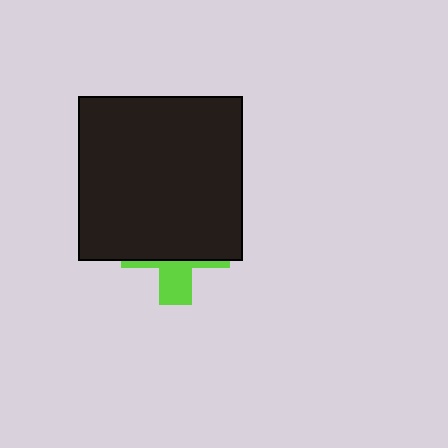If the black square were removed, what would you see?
You would see the complete lime cross.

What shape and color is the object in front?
The object in front is a black square.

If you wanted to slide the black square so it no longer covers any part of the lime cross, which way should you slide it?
Slide it up — that is the most direct way to separate the two shapes.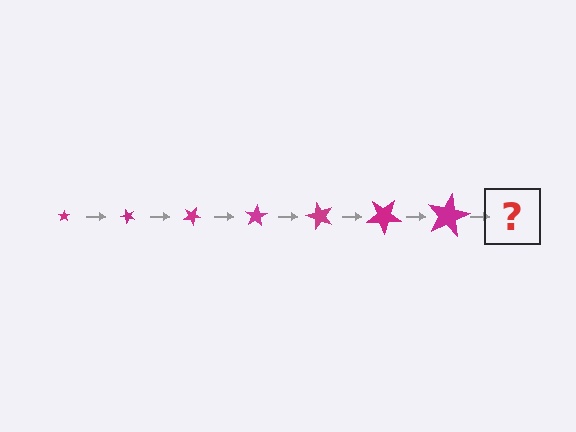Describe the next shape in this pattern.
It should be a star, larger than the previous one and rotated 350 degrees from the start.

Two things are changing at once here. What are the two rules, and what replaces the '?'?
The two rules are that the star grows larger each step and it rotates 50 degrees each step. The '?' should be a star, larger than the previous one and rotated 350 degrees from the start.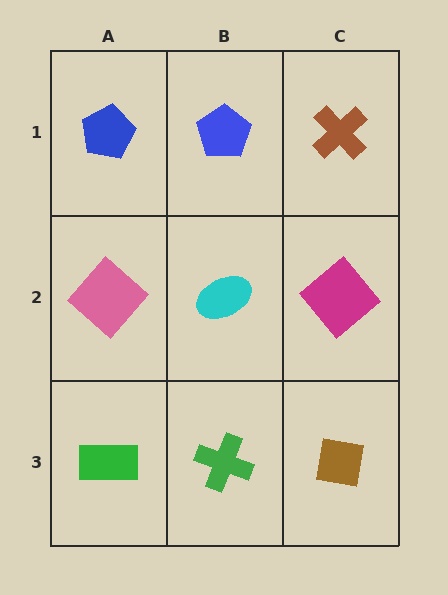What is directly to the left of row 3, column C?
A green cross.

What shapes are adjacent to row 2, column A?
A blue pentagon (row 1, column A), a green rectangle (row 3, column A), a cyan ellipse (row 2, column B).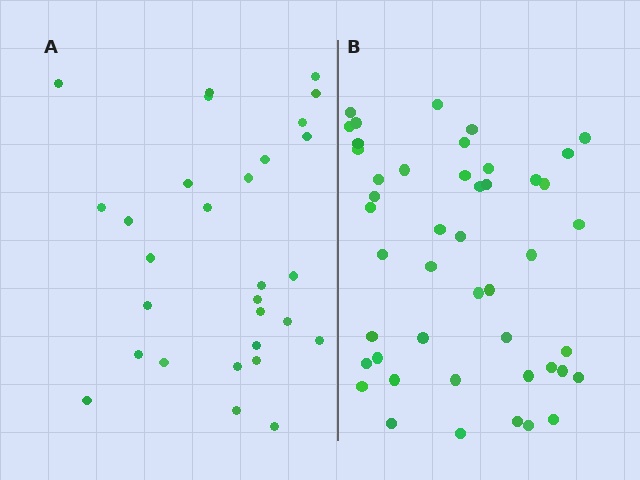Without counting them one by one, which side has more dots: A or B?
Region B (the right region) has more dots.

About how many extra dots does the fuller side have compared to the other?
Region B has approximately 15 more dots than region A.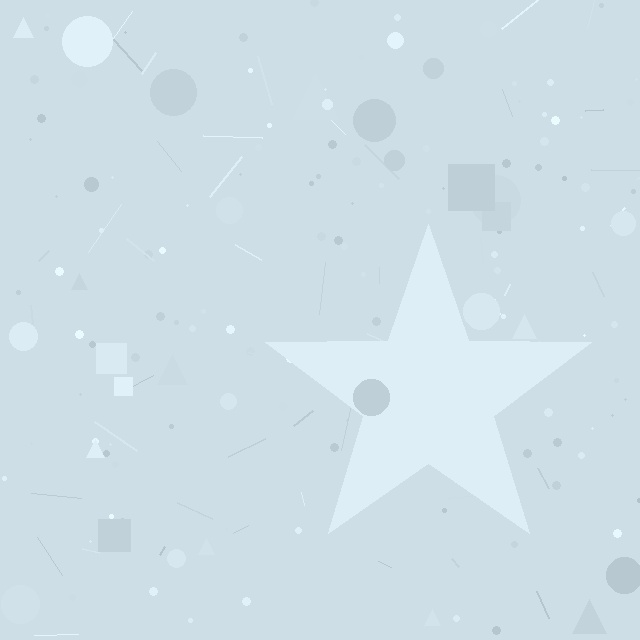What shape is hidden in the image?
A star is hidden in the image.